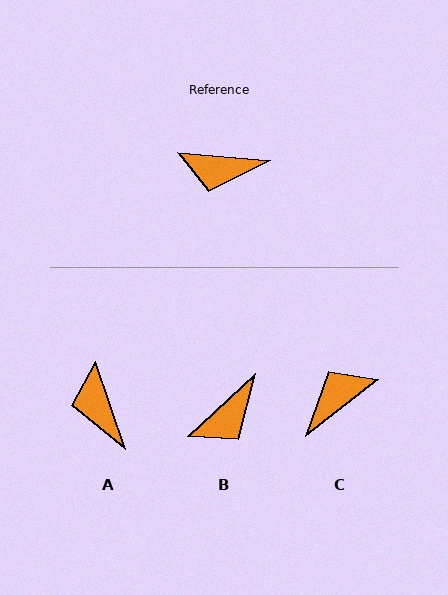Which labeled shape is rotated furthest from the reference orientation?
C, about 137 degrees away.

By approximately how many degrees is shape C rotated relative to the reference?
Approximately 137 degrees clockwise.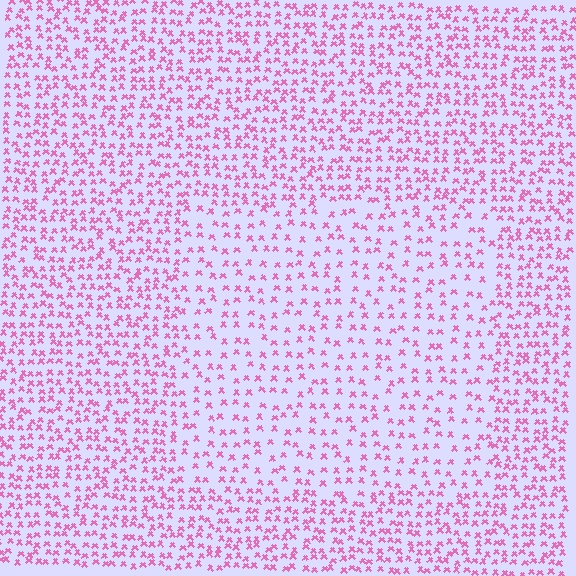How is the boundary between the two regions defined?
The boundary is defined by a change in element density (approximately 1.8x ratio). All elements are the same color, size, and shape.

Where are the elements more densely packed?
The elements are more densely packed outside the rectangle boundary.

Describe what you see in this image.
The image contains small pink elements arranged at two different densities. A rectangle-shaped region is visible where the elements are less densely packed than the surrounding area.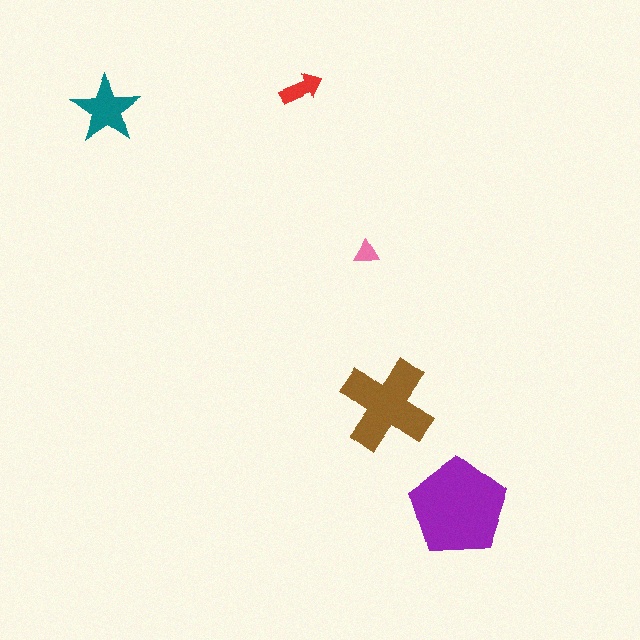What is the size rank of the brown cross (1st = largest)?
2nd.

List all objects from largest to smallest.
The purple pentagon, the brown cross, the teal star, the red arrow, the pink triangle.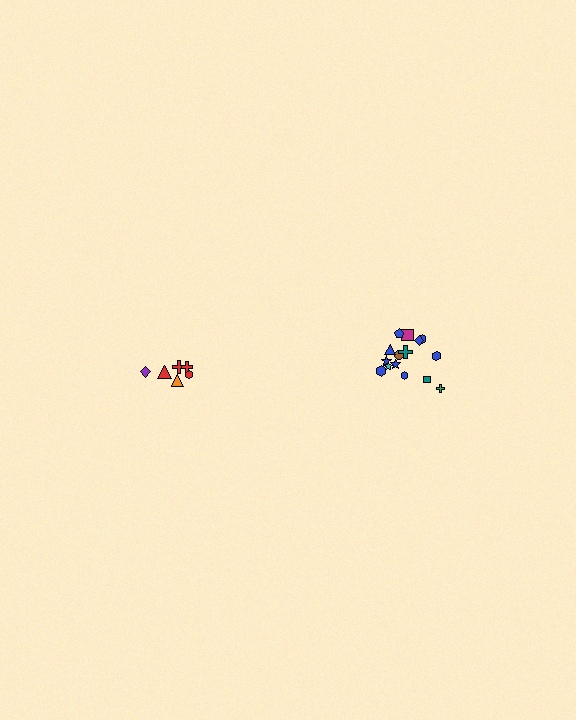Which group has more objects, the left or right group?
The right group.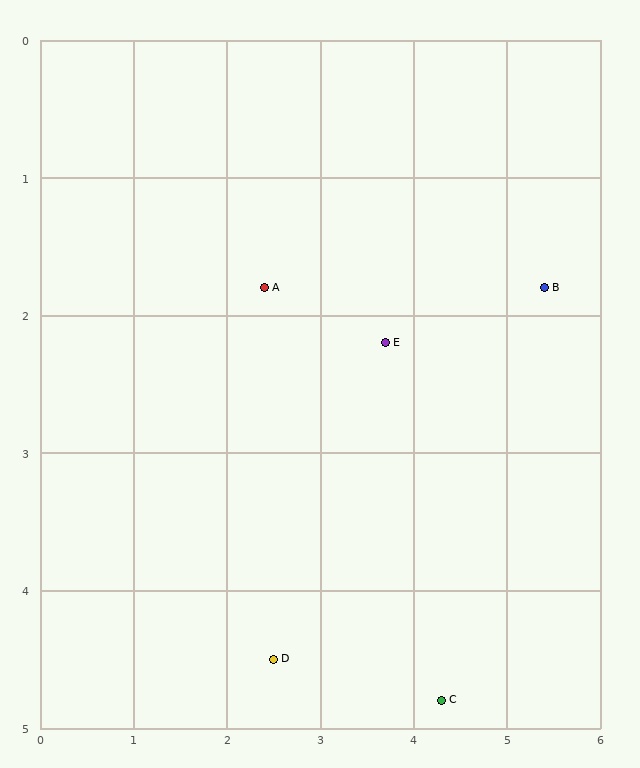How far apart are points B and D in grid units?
Points B and D are about 4.0 grid units apart.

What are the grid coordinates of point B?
Point B is at approximately (5.4, 1.8).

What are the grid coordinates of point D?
Point D is at approximately (2.5, 4.5).